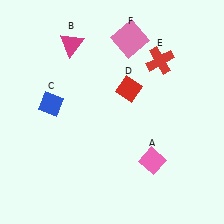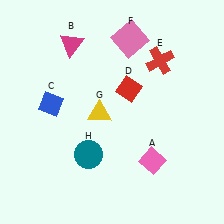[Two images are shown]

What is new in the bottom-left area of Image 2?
A yellow triangle (G) was added in the bottom-left area of Image 2.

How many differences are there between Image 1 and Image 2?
There are 2 differences between the two images.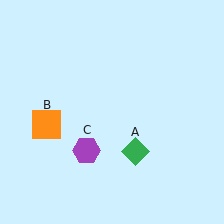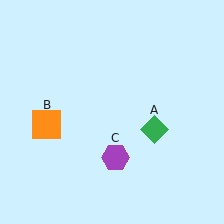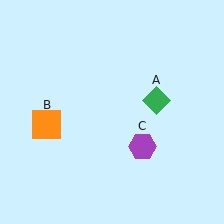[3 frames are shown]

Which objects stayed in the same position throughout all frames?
Orange square (object B) remained stationary.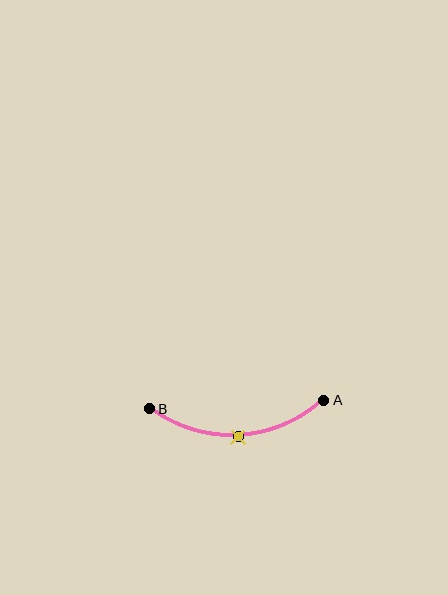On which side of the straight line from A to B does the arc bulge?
The arc bulges below the straight line connecting A and B.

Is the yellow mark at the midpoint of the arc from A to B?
Yes. The yellow mark lies on the arc at equal arc-length from both A and B — it is the arc midpoint.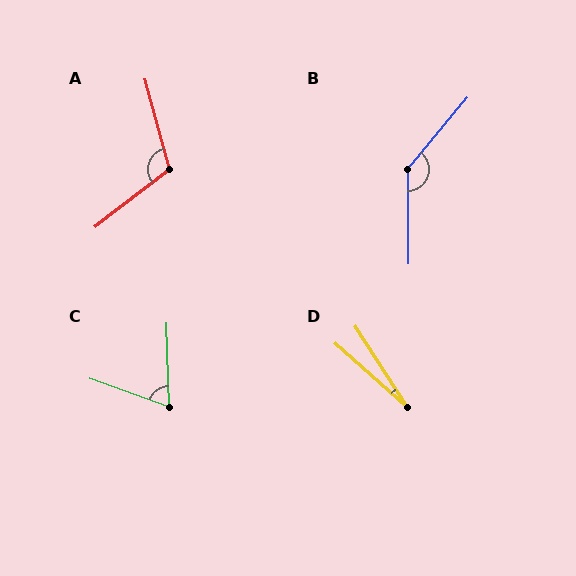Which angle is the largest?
B, at approximately 140 degrees.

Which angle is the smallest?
D, at approximately 16 degrees.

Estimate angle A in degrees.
Approximately 112 degrees.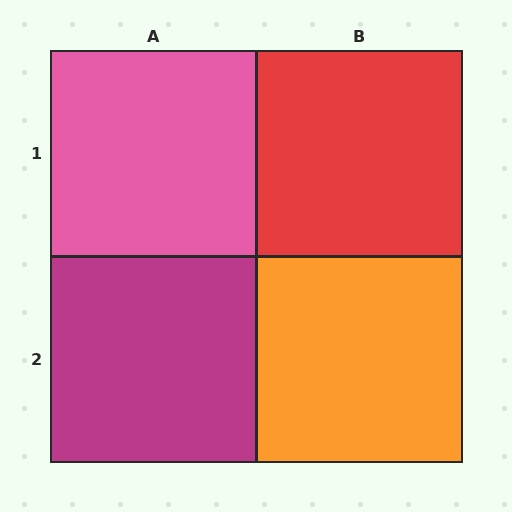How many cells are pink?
1 cell is pink.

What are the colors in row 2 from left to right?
Magenta, orange.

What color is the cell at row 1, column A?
Pink.